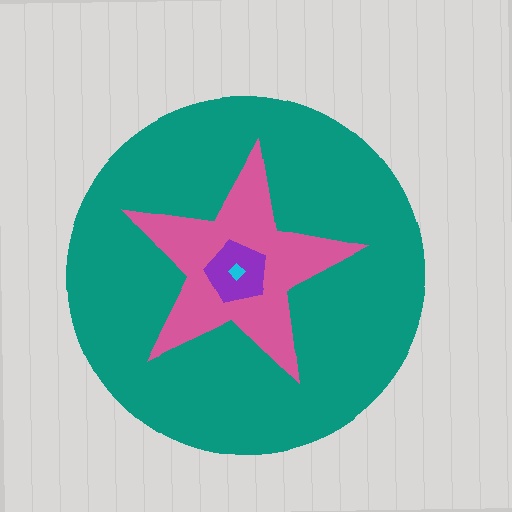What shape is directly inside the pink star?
The purple pentagon.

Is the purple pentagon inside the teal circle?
Yes.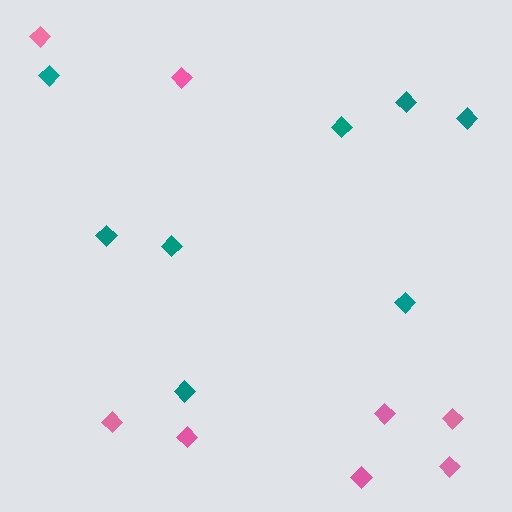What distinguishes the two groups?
There are 2 groups: one group of pink diamonds (8) and one group of teal diamonds (8).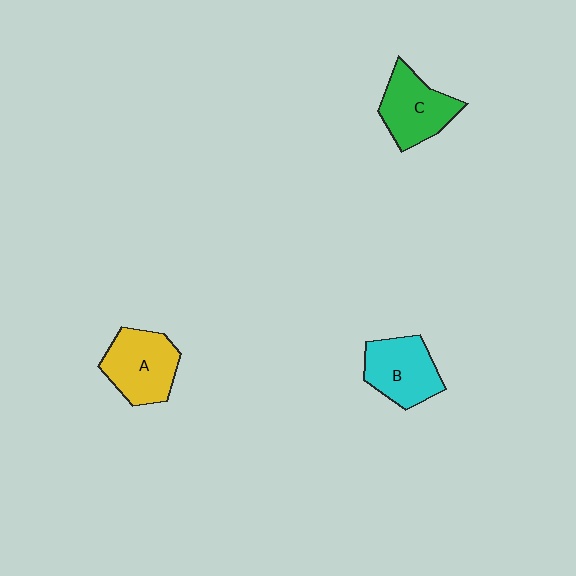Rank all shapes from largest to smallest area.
From largest to smallest: A (yellow), C (green), B (cyan).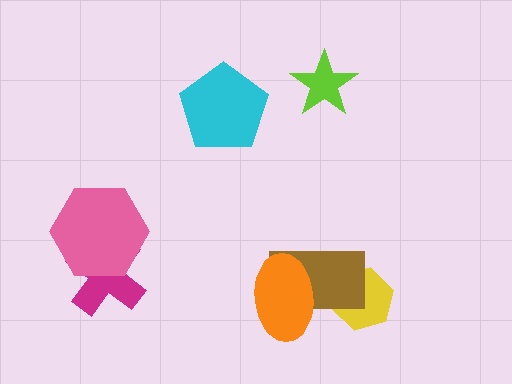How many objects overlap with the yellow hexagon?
1 object overlaps with the yellow hexagon.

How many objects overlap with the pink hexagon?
1 object overlaps with the pink hexagon.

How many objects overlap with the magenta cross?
1 object overlaps with the magenta cross.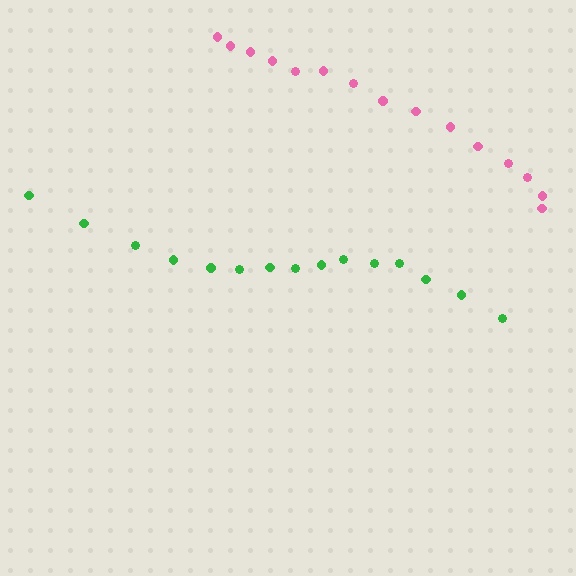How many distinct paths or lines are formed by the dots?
There are 2 distinct paths.